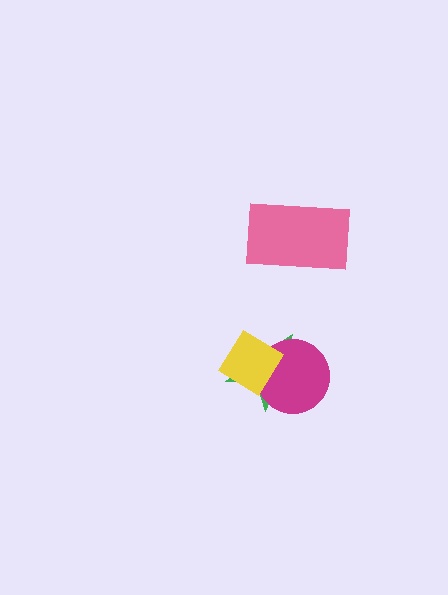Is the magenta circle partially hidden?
Yes, it is partially covered by another shape.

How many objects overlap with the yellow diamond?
2 objects overlap with the yellow diamond.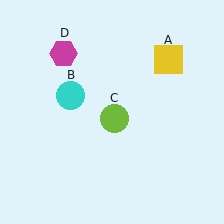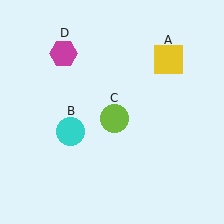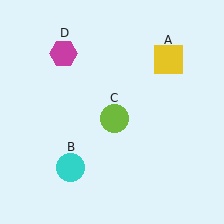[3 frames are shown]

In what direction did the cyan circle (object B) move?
The cyan circle (object B) moved down.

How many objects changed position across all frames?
1 object changed position: cyan circle (object B).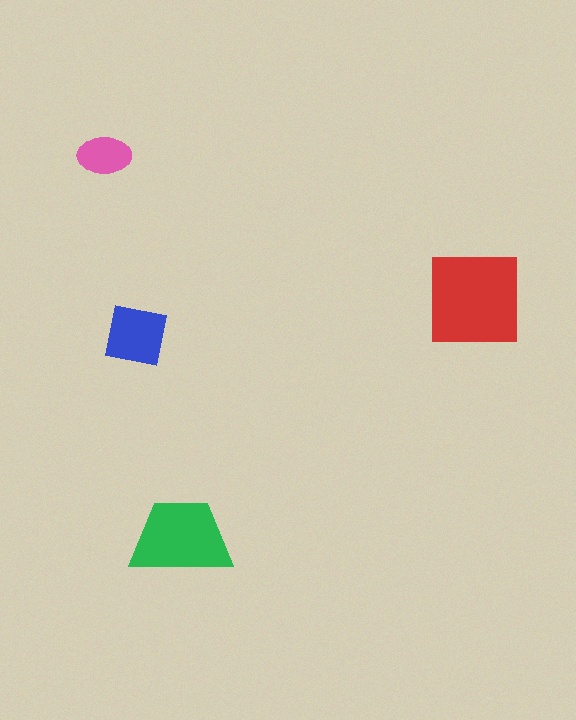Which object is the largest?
The red square.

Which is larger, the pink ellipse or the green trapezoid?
The green trapezoid.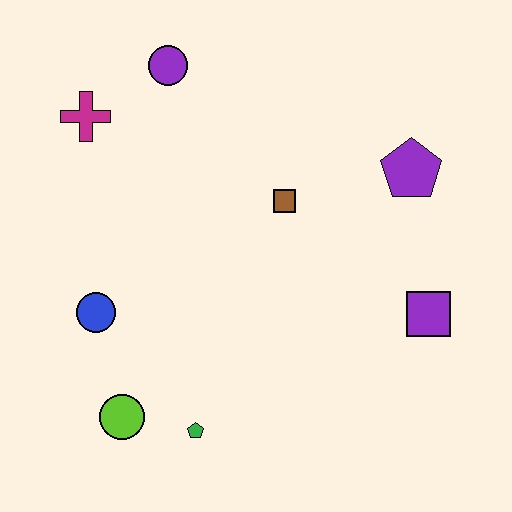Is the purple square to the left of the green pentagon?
No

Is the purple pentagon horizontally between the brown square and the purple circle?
No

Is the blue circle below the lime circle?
No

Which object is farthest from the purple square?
The magenta cross is farthest from the purple square.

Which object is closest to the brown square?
The purple pentagon is closest to the brown square.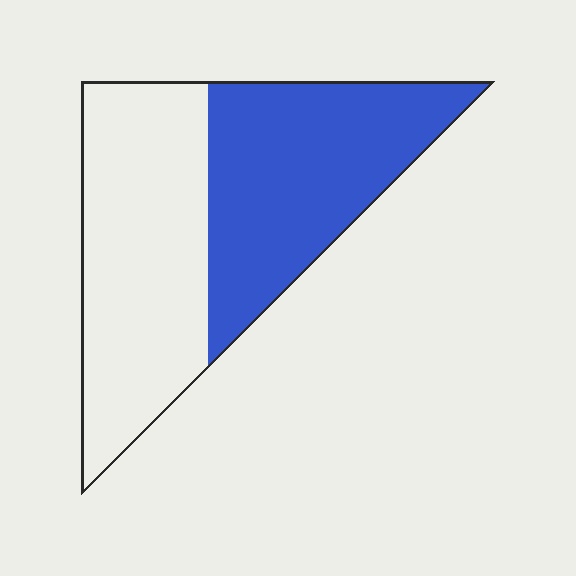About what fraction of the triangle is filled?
About one half (1/2).